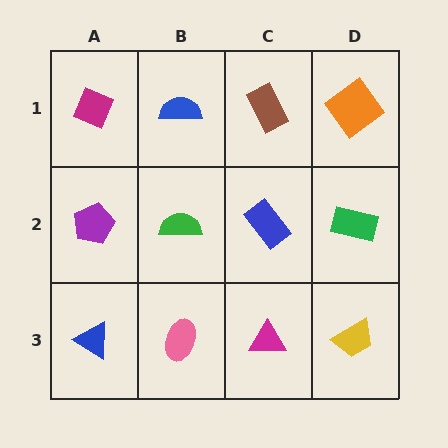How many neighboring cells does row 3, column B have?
3.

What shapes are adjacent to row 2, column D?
An orange diamond (row 1, column D), a yellow trapezoid (row 3, column D), a blue rectangle (row 2, column C).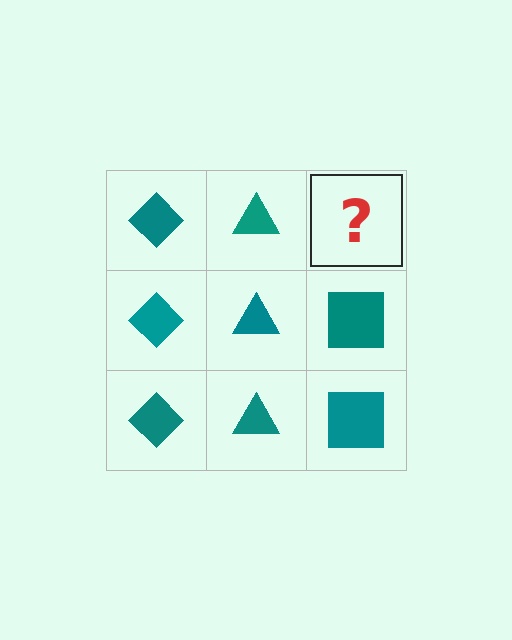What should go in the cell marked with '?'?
The missing cell should contain a teal square.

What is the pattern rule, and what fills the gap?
The rule is that each column has a consistent shape. The gap should be filled with a teal square.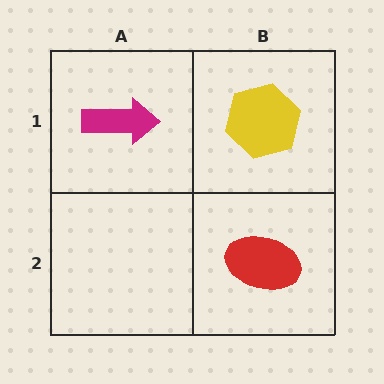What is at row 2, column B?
A red ellipse.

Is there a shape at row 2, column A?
No, that cell is empty.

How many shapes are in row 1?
2 shapes.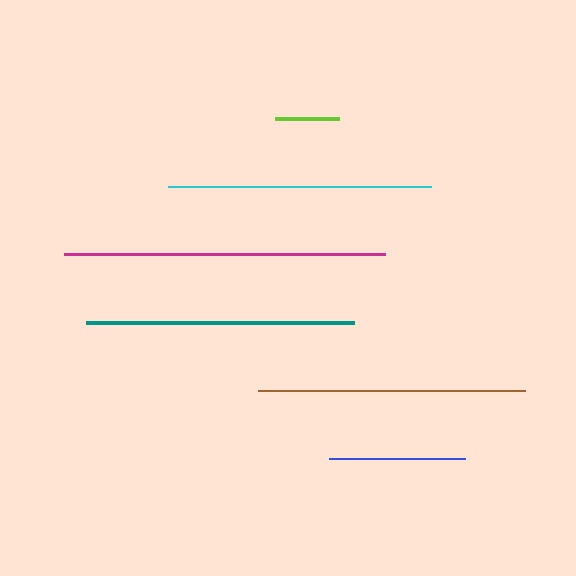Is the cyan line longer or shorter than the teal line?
The teal line is longer than the cyan line.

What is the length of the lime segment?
The lime segment is approximately 63 pixels long.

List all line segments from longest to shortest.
From longest to shortest: magenta, teal, brown, cyan, blue, lime.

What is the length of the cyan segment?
The cyan segment is approximately 263 pixels long.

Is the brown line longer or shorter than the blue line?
The brown line is longer than the blue line.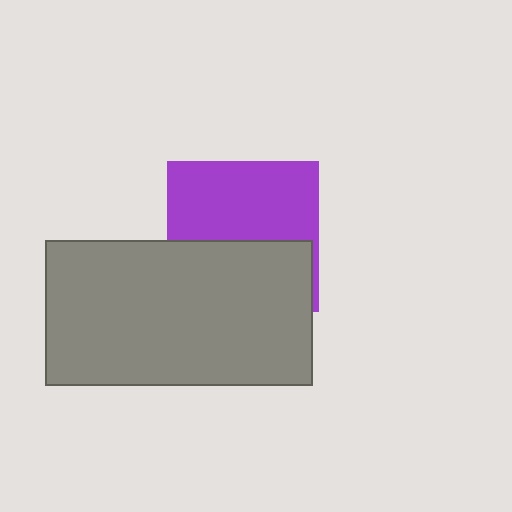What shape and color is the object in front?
The object in front is a gray rectangle.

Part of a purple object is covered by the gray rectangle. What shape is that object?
It is a square.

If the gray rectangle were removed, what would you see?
You would see the complete purple square.